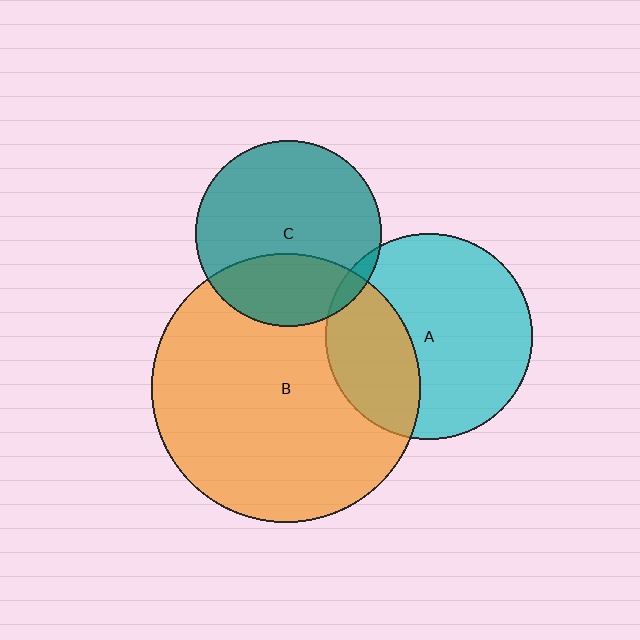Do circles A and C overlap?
Yes.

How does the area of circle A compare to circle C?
Approximately 1.2 times.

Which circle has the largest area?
Circle B (orange).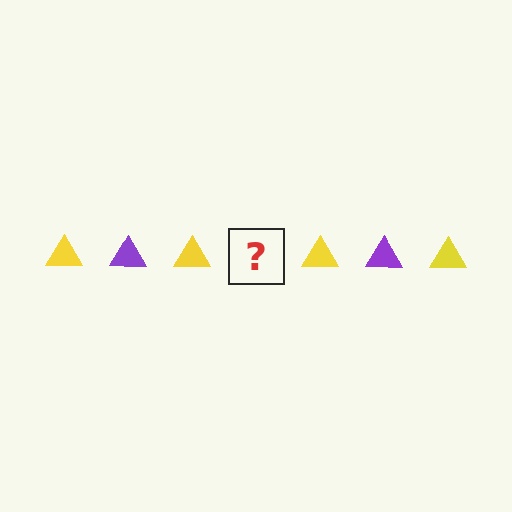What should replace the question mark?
The question mark should be replaced with a purple triangle.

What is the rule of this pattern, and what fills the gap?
The rule is that the pattern cycles through yellow, purple triangles. The gap should be filled with a purple triangle.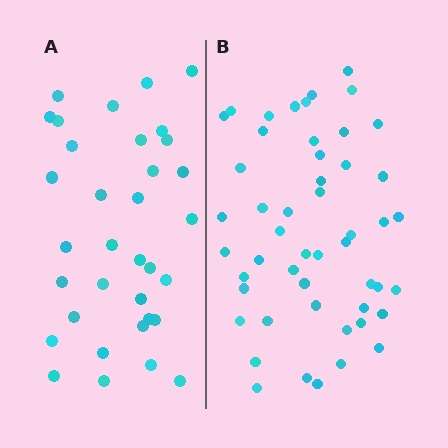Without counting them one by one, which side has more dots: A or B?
Region B (the right region) has more dots.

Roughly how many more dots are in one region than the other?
Region B has approximately 15 more dots than region A.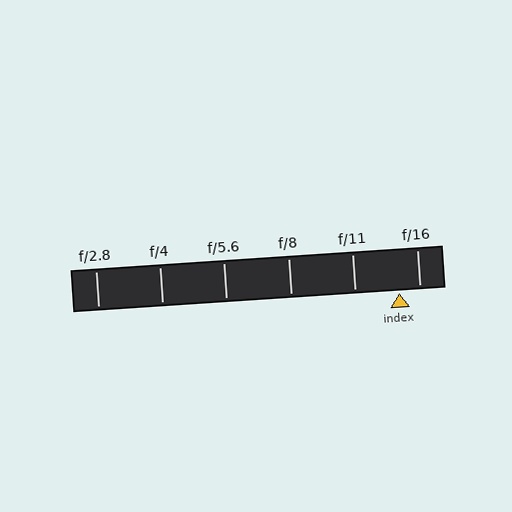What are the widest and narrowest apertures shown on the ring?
The widest aperture shown is f/2.8 and the narrowest is f/16.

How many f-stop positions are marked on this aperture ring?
There are 6 f-stop positions marked.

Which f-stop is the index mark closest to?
The index mark is closest to f/16.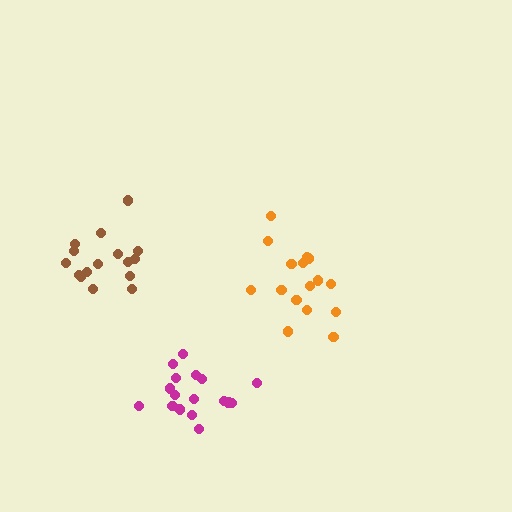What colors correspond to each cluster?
The clusters are colored: brown, magenta, orange.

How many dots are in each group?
Group 1: 16 dots, Group 2: 17 dots, Group 3: 16 dots (49 total).